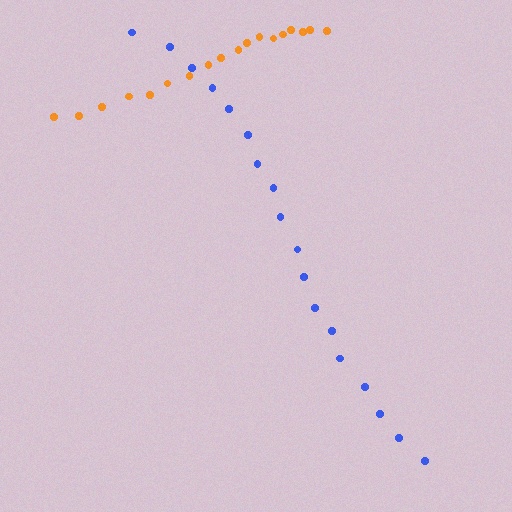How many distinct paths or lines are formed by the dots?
There are 2 distinct paths.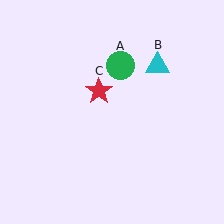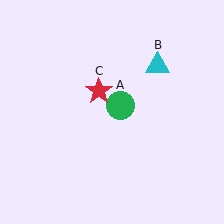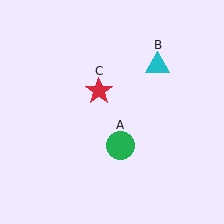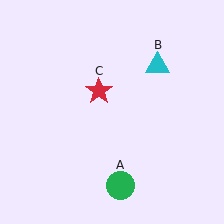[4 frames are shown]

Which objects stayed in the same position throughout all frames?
Cyan triangle (object B) and red star (object C) remained stationary.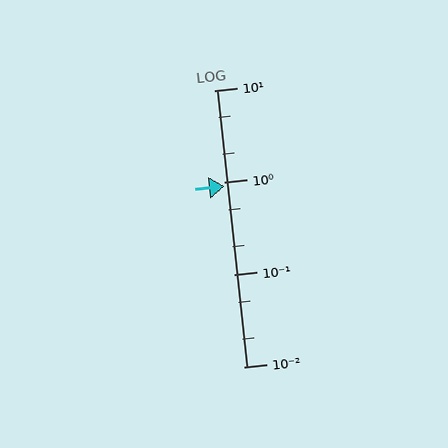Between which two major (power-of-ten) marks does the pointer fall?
The pointer is between 0.1 and 1.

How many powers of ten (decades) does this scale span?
The scale spans 3 decades, from 0.01 to 10.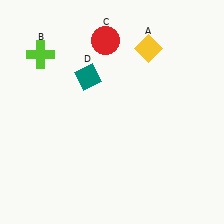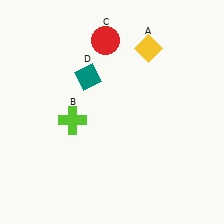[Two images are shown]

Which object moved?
The lime cross (B) moved down.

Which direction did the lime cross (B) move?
The lime cross (B) moved down.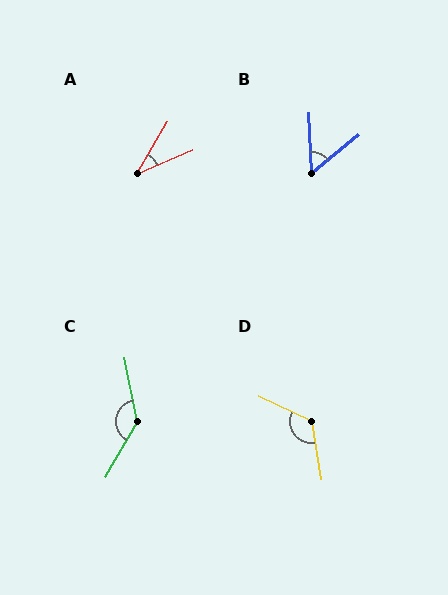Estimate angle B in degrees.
Approximately 53 degrees.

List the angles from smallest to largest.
A (36°), B (53°), D (124°), C (139°).